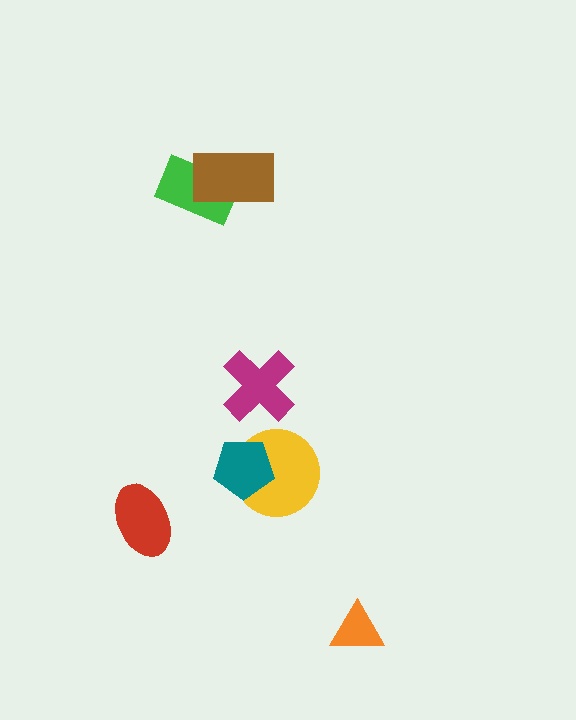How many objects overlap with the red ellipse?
0 objects overlap with the red ellipse.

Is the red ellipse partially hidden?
No, no other shape covers it.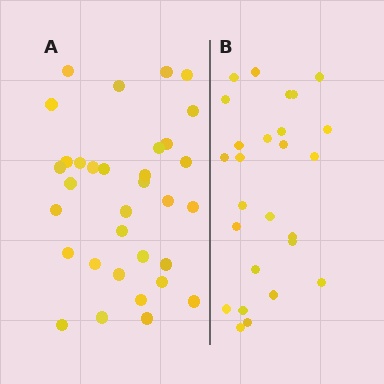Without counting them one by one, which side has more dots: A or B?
Region A (the left region) has more dots.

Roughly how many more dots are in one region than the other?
Region A has roughly 8 or so more dots than region B.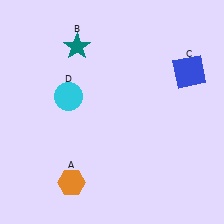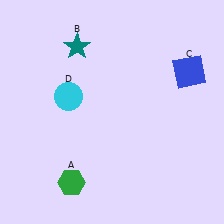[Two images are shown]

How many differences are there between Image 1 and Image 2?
There is 1 difference between the two images.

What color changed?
The hexagon (A) changed from orange in Image 1 to green in Image 2.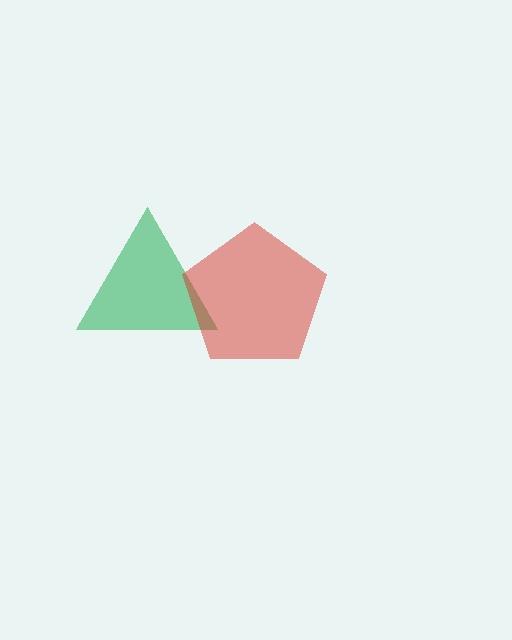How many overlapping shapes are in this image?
There are 2 overlapping shapes in the image.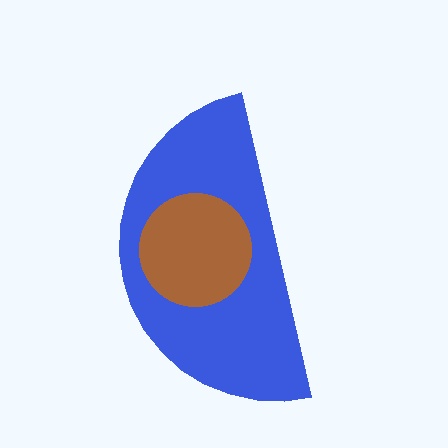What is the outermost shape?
The blue semicircle.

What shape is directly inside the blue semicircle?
The brown circle.